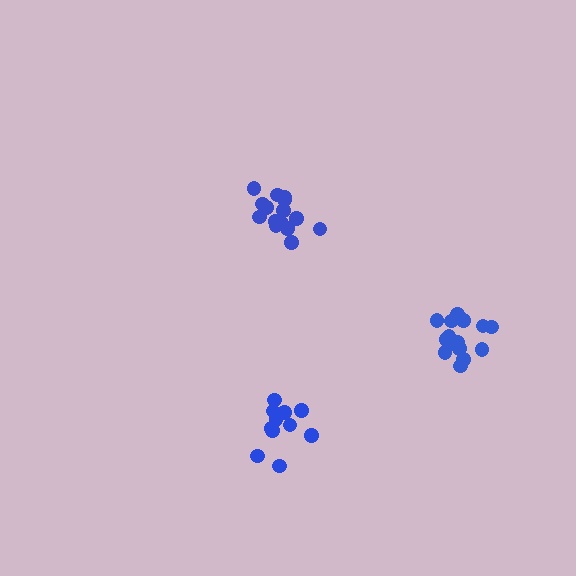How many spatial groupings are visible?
There are 3 spatial groupings.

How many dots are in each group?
Group 1: 15 dots, Group 2: 15 dots, Group 3: 11 dots (41 total).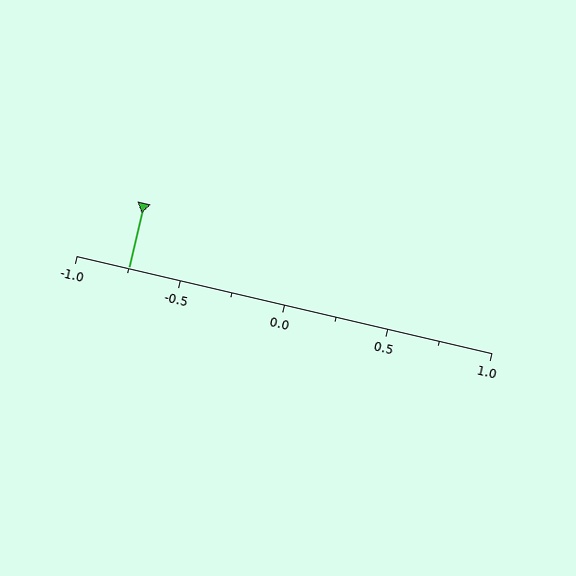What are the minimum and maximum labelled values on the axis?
The axis runs from -1.0 to 1.0.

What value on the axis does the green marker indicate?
The marker indicates approximately -0.75.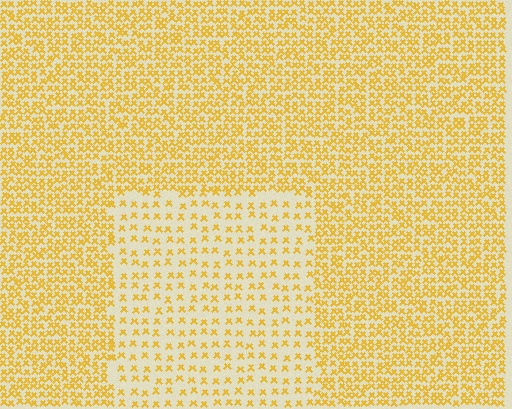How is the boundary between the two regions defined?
The boundary is defined by a change in element density (approximately 2.3x ratio). All elements are the same color, size, and shape.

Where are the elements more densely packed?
The elements are more densely packed outside the rectangle boundary.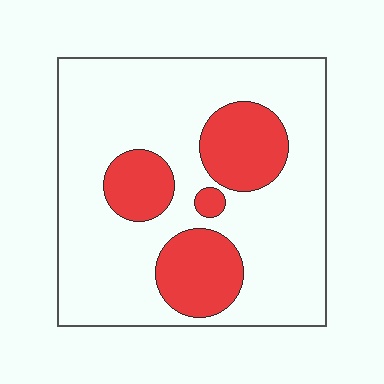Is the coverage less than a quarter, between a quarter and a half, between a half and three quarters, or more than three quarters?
Less than a quarter.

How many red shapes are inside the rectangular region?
4.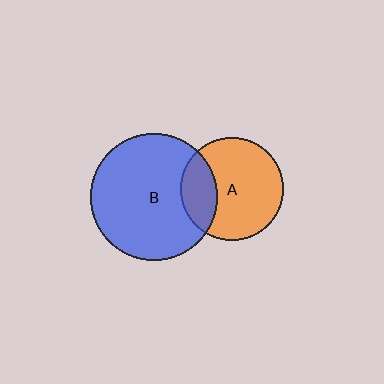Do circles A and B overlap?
Yes.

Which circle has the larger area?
Circle B (blue).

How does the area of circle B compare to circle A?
Approximately 1.5 times.